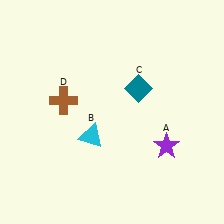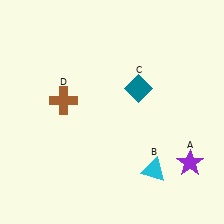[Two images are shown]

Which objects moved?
The objects that moved are: the purple star (A), the cyan triangle (B).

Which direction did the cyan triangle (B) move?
The cyan triangle (B) moved right.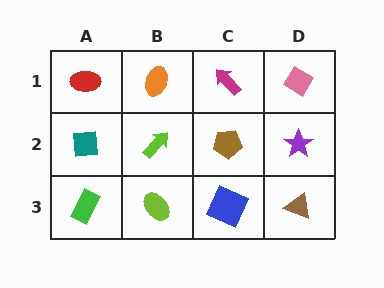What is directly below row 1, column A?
A teal square.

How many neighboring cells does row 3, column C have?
3.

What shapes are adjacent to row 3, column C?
A brown pentagon (row 2, column C), a lime ellipse (row 3, column B), a brown triangle (row 3, column D).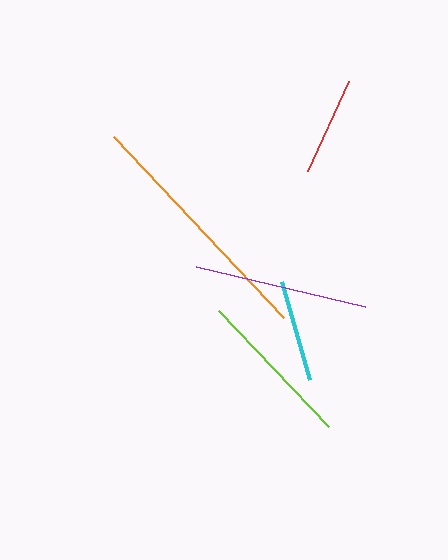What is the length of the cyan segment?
The cyan segment is approximately 102 pixels long.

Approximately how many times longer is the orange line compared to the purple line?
The orange line is approximately 1.4 times the length of the purple line.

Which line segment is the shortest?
The red line is the shortest at approximately 98 pixels.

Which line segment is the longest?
The orange line is the longest at approximately 248 pixels.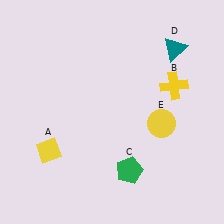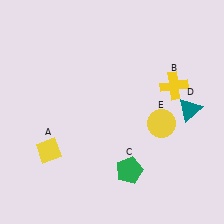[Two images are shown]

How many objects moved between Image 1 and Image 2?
1 object moved between the two images.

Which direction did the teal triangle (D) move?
The teal triangle (D) moved down.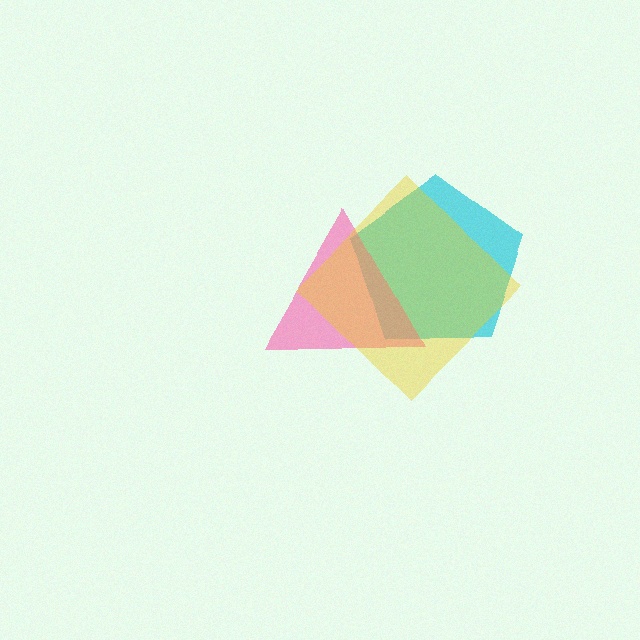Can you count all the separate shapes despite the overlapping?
Yes, there are 3 separate shapes.